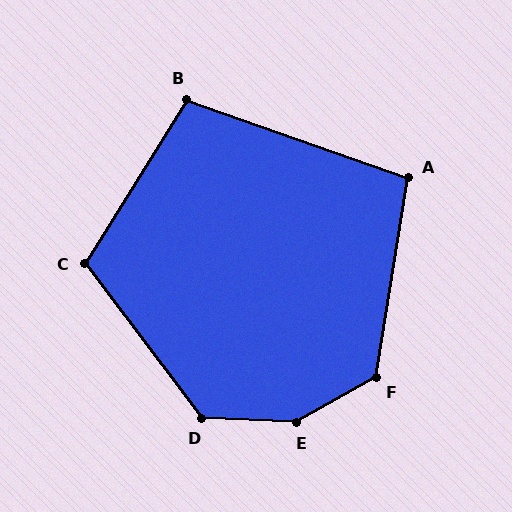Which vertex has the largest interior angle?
E, at approximately 148 degrees.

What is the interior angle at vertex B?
Approximately 102 degrees (obtuse).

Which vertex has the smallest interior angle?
A, at approximately 101 degrees.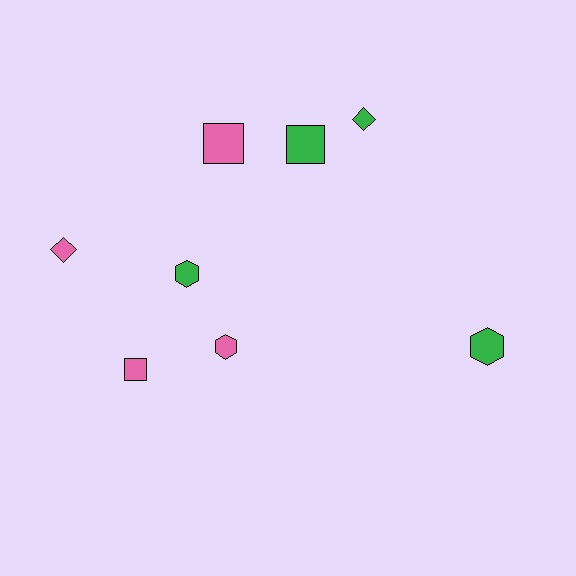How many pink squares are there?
There are 2 pink squares.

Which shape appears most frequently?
Square, with 3 objects.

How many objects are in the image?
There are 8 objects.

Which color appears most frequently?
Green, with 4 objects.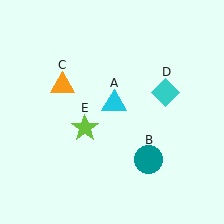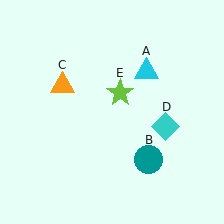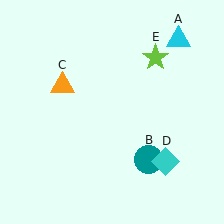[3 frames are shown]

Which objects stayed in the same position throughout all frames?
Teal circle (object B) and orange triangle (object C) remained stationary.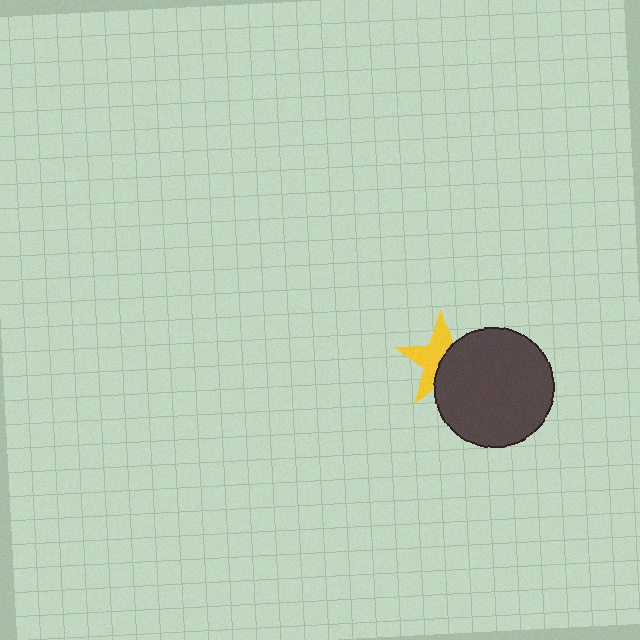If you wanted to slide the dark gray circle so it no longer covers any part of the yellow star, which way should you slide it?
Slide it toward the lower-right — that is the most direct way to separate the two shapes.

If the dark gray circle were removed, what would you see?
You would see the complete yellow star.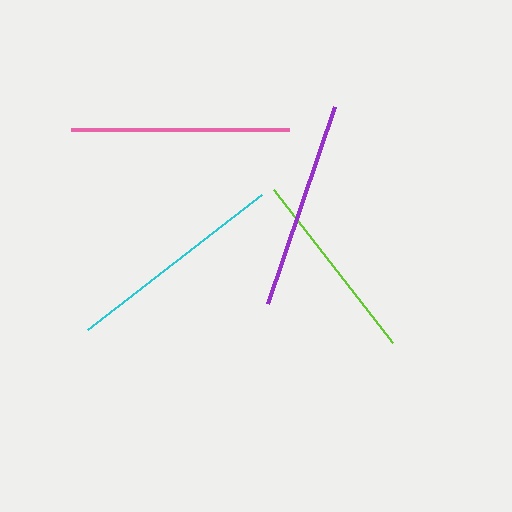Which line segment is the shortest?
The lime line is the shortest at approximately 194 pixels.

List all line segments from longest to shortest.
From longest to shortest: cyan, pink, purple, lime.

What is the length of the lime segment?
The lime segment is approximately 194 pixels long.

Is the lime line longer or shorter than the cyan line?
The cyan line is longer than the lime line.